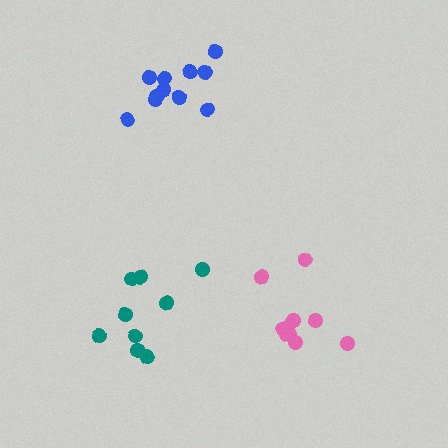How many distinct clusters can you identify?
There are 3 distinct clusters.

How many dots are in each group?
Group 1: 11 dots, Group 2: 9 dots, Group 3: 10 dots (30 total).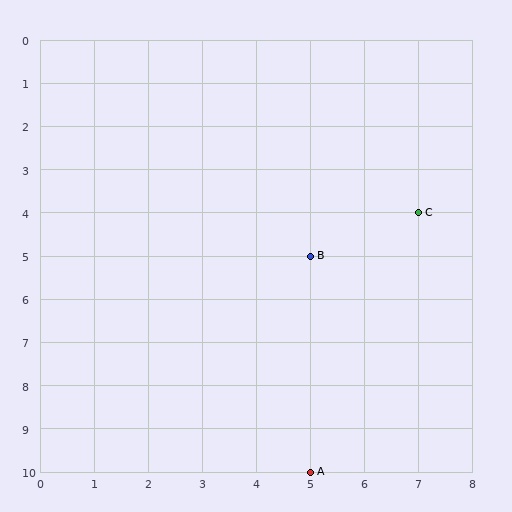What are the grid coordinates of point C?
Point C is at grid coordinates (7, 4).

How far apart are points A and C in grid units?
Points A and C are 2 columns and 6 rows apart (about 6.3 grid units diagonally).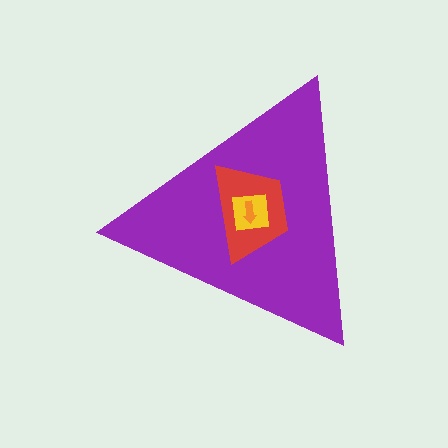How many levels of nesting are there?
4.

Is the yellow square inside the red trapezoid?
Yes.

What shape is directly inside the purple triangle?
The red trapezoid.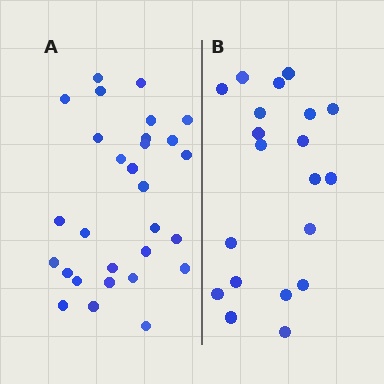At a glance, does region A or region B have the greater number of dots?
Region A (the left region) has more dots.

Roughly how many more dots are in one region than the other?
Region A has roughly 8 or so more dots than region B.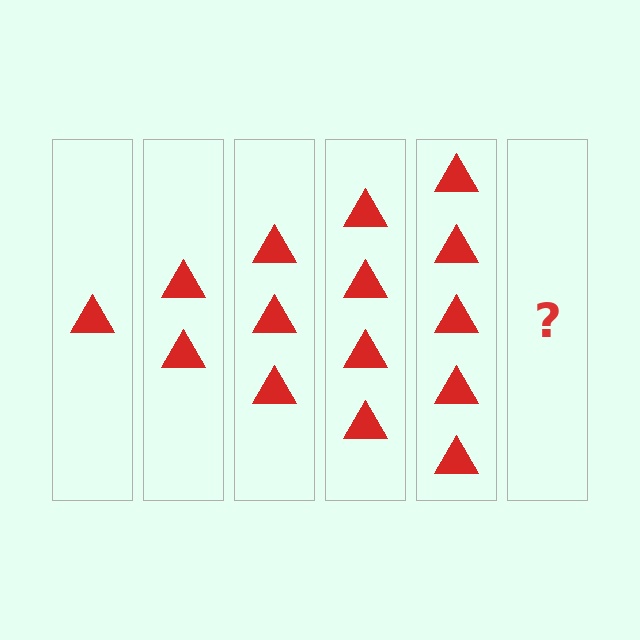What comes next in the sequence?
The next element should be 6 triangles.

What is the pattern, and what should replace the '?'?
The pattern is that each step adds one more triangle. The '?' should be 6 triangles.